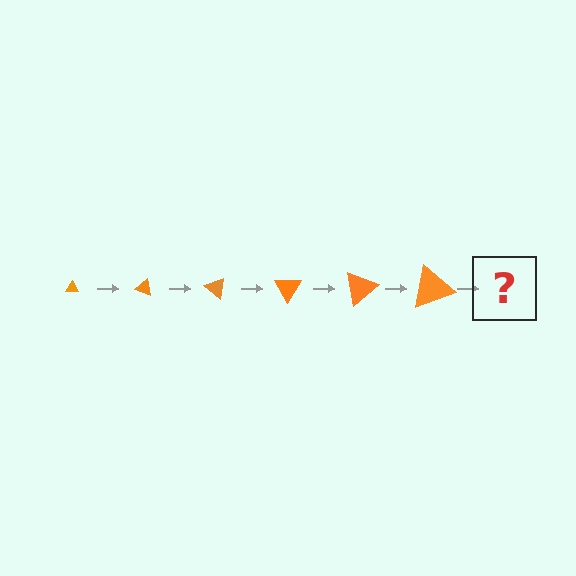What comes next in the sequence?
The next element should be a triangle, larger than the previous one and rotated 120 degrees from the start.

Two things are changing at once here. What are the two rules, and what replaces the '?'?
The two rules are that the triangle grows larger each step and it rotates 20 degrees each step. The '?' should be a triangle, larger than the previous one and rotated 120 degrees from the start.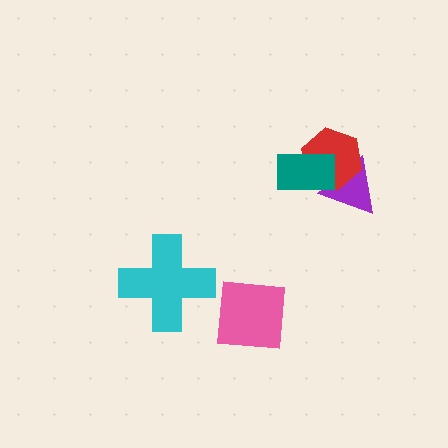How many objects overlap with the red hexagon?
2 objects overlap with the red hexagon.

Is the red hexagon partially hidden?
Yes, it is partially covered by another shape.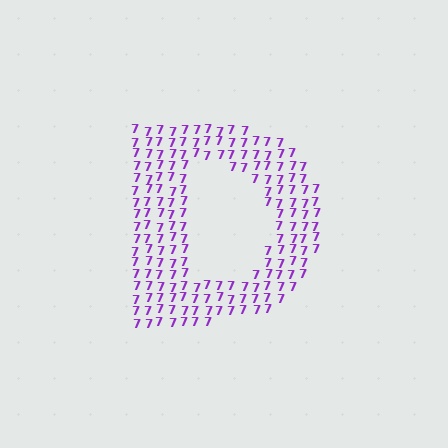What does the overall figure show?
The overall figure shows the letter D.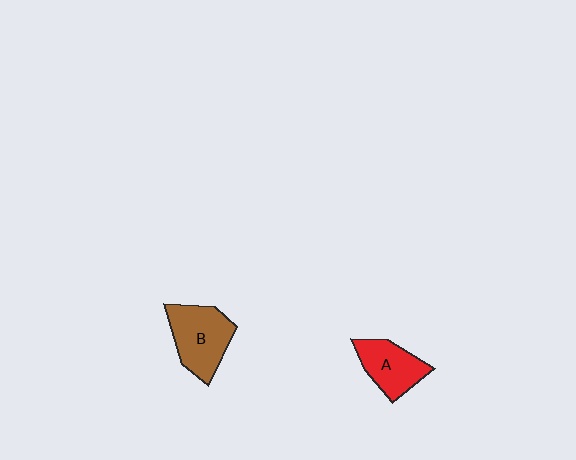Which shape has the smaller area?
Shape A (red).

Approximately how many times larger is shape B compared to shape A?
Approximately 1.3 times.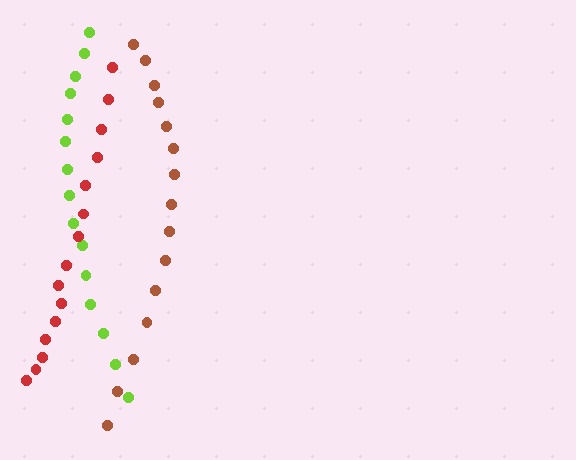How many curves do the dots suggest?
There are 3 distinct paths.